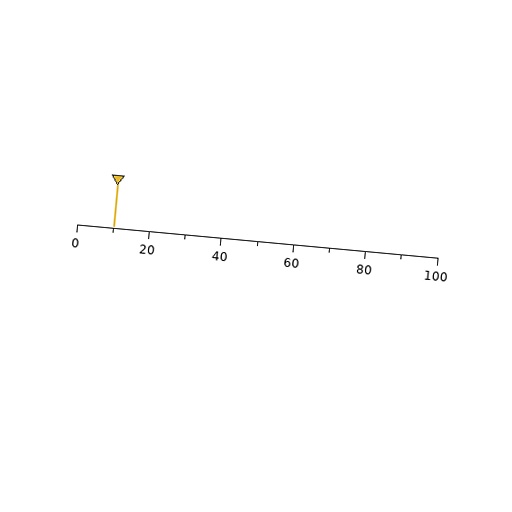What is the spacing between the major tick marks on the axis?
The major ticks are spaced 20 apart.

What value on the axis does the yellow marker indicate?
The marker indicates approximately 10.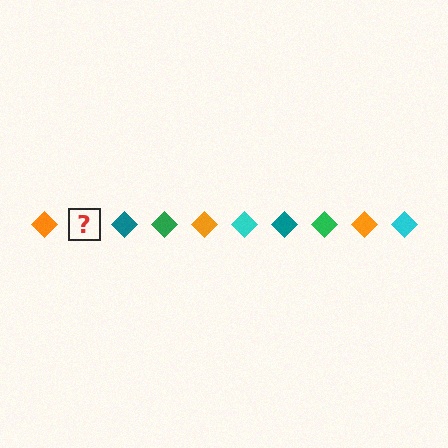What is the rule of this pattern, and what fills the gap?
The rule is that the pattern cycles through orange, cyan, teal, green diamonds. The gap should be filled with a cyan diamond.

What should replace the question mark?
The question mark should be replaced with a cyan diamond.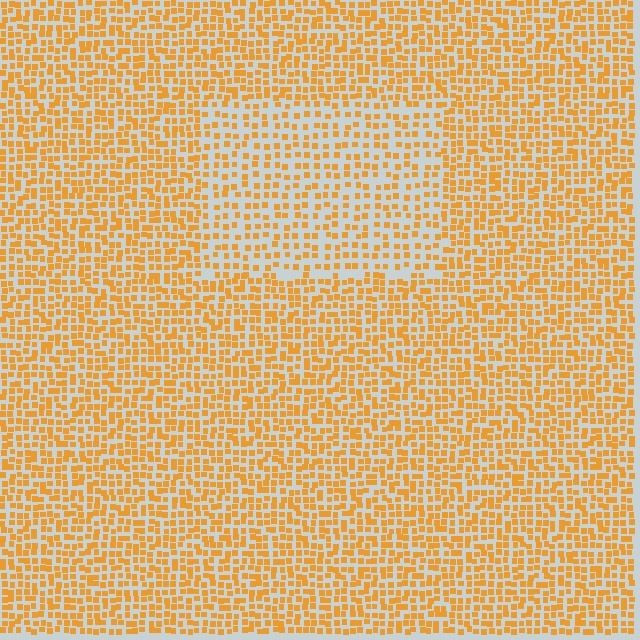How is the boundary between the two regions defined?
The boundary is defined by a change in element density (approximately 1.7x ratio). All elements are the same color, size, and shape.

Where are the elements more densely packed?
The elements are more densely packed outside the rectangle boundary.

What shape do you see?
I see a rectangle.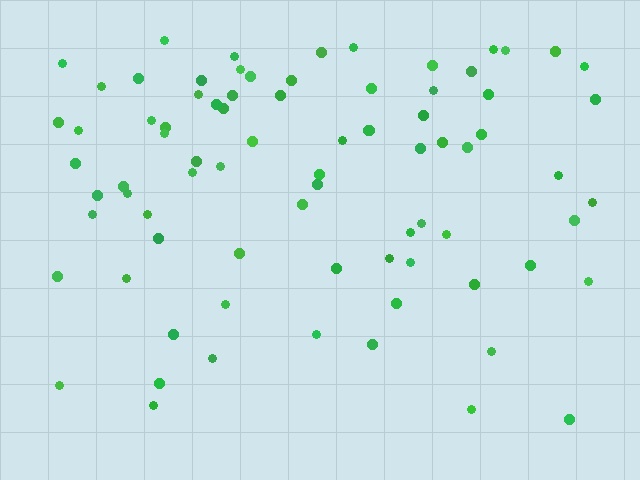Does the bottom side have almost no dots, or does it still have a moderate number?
Still a moderate number, just noticeably fewer than the top.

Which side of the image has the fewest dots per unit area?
The bottom.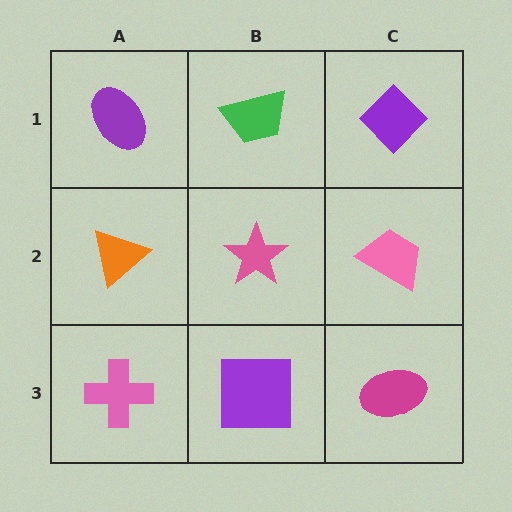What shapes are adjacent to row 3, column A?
An orange triangle (row 2, column A), a purple square (row 3, column B).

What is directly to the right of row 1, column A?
A green trapezoid.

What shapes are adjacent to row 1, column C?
A pink trapezoid (row 2, column C), a green trapezoid (row 1, column B).